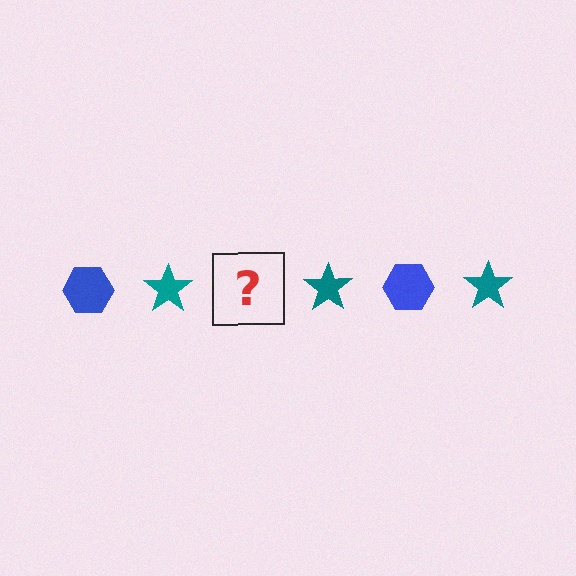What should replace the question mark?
The question mark should be replaced with a blue hexagon.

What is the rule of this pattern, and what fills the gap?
The rule is that the pattern alternates between blue hexagon and teal star. The gap should be filled with a blue hexagon.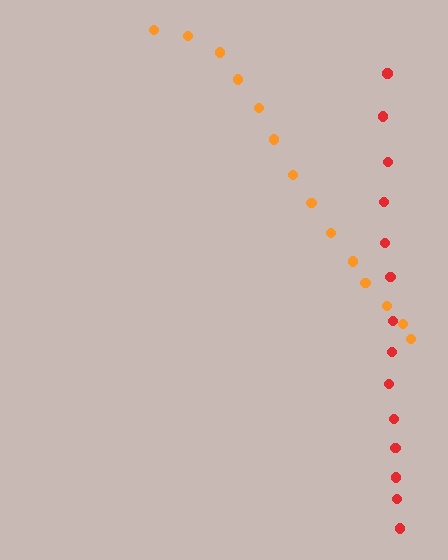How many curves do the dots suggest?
There are 2 distinct paths.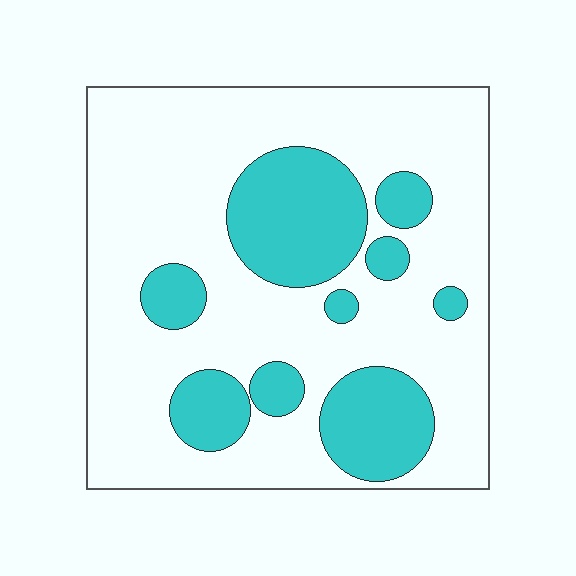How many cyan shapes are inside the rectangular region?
9.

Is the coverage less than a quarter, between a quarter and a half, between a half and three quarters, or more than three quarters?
Between a quarter and a half.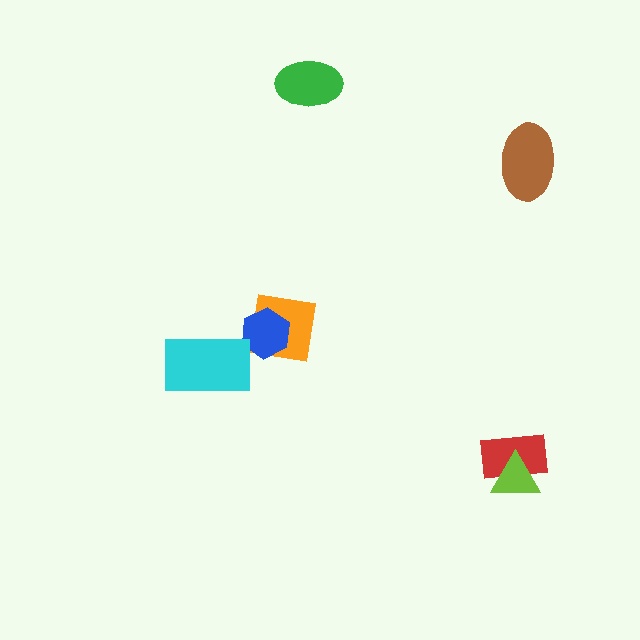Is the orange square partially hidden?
Yes, it is partially covered by another shape.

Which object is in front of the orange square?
The blue hexagon is in front of the orange square.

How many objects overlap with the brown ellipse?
0 objects overlap with the brown ellipse.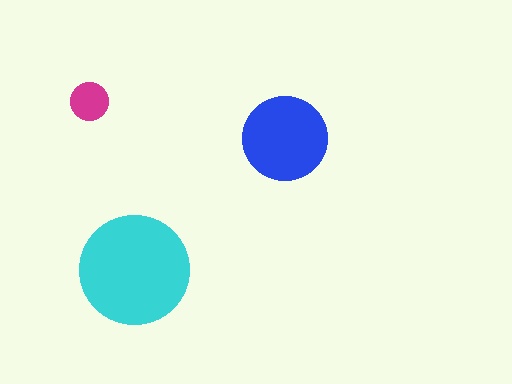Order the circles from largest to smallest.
the cyan one, the blue one, the magenta one.